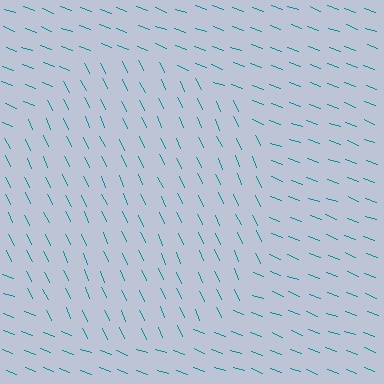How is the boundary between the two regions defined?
The boundary is defined purely by a change in line orientation (approximately 45 degrees difference). All lines are the same color and thickness.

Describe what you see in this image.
The image is filled with small teal line segments. A circle region in the image has lines oriented differently from the surrounding lines, creating a visible texture boundary.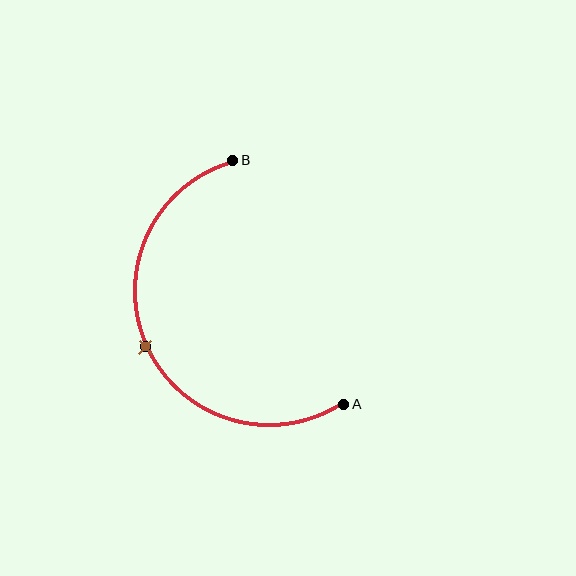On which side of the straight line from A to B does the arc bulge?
The arc bulges to the left of the straight line connecting A and B.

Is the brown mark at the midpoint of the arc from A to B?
Yes. The brown mark lies on the arc at equal arc-length from both A and B — it is the arc midpoint.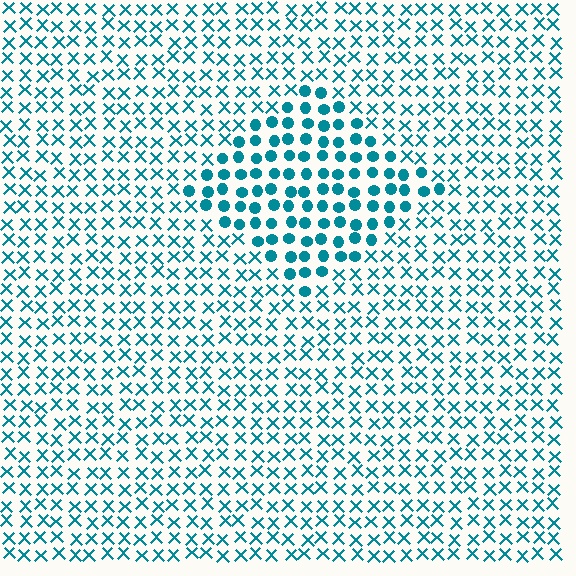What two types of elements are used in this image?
The image uses circles inside the diamond region and X marks outside it.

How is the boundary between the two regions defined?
The boundary is defined by a change in element shape: circles inside vs. X marks outside. All elements share the same color and spacing.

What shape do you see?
I see a diamond.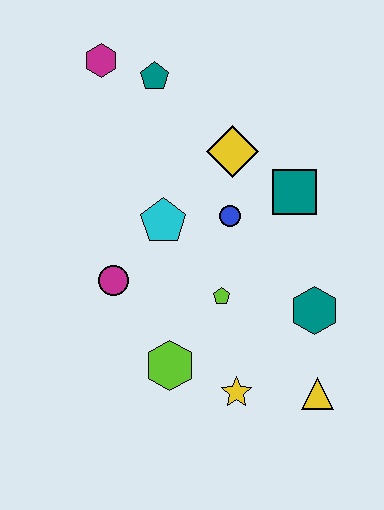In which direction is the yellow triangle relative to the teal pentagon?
The yellow triangle is below the teal pentagon.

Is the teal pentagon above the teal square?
Yes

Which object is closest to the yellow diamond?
The blue circle is closest to the yellow diamond.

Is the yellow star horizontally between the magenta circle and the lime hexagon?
No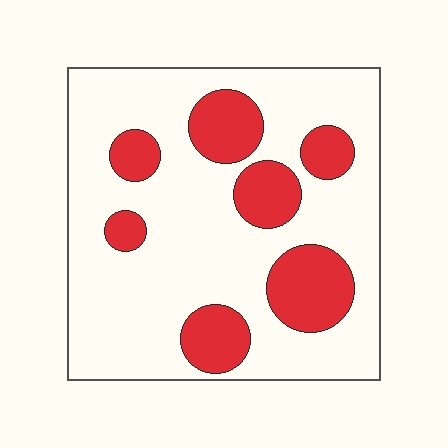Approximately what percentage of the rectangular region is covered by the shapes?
Approximately 25%.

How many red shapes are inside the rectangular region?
7.